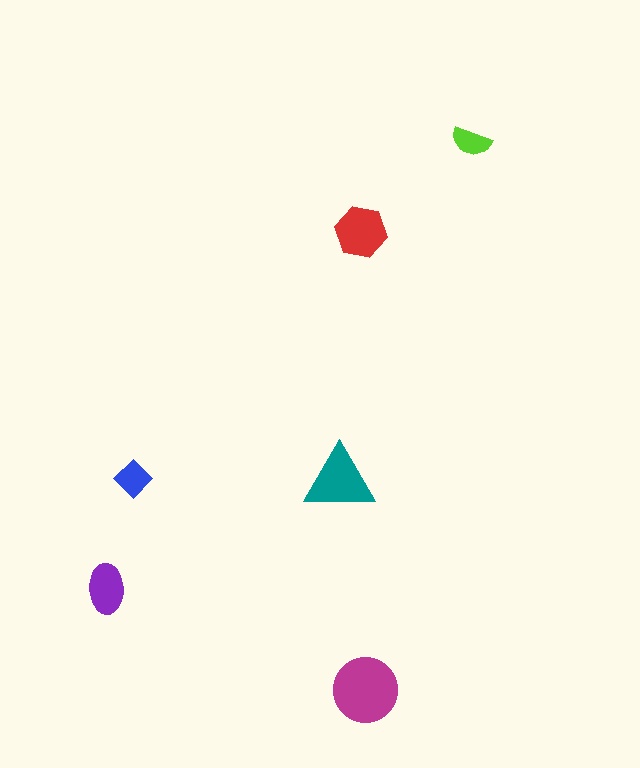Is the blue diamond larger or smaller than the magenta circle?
Smaller.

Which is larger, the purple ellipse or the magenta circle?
The magenta circle.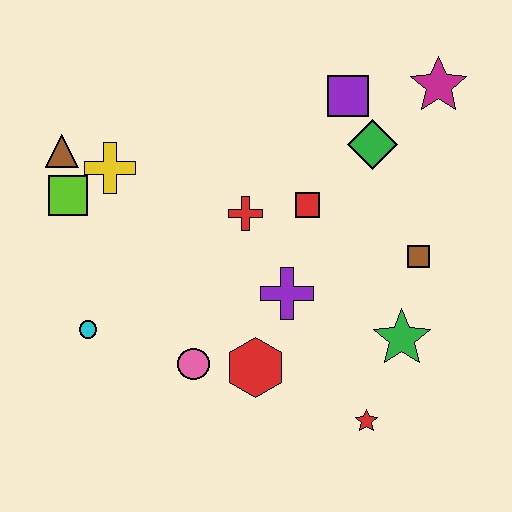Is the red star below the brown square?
Yes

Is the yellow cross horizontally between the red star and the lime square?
Yes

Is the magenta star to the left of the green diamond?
No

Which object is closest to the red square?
The red cross is closest to the red square.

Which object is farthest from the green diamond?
The cyan circle is farthest from the green diamond.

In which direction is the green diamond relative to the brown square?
The green diamond is above the brown square.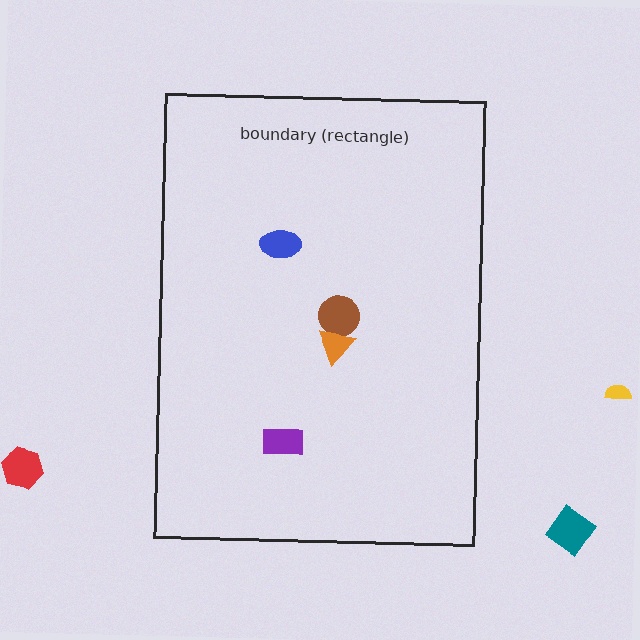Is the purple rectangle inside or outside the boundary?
Inside.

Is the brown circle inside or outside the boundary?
Inside.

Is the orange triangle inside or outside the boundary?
Inside.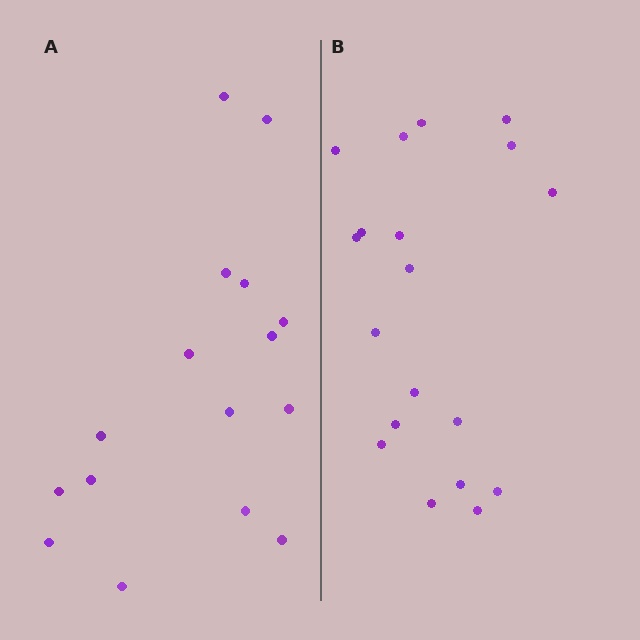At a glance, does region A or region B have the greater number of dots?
Region B (the right region) has more dots.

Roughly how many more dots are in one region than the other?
Region B has just a few more — roughly 2 or 3 more dots than region A.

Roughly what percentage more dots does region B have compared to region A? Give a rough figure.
About 20% more.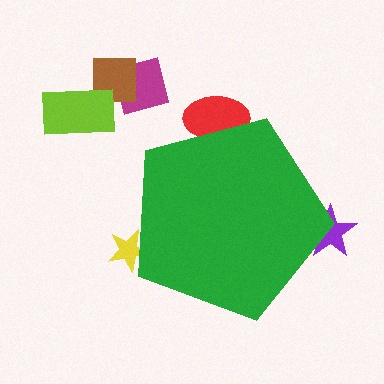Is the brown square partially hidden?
No, the brown square is fully visible.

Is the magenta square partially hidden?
No, the magenta square is fully visible.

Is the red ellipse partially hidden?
Yes, the red ellipse is partially hidden behind the green pentagon.